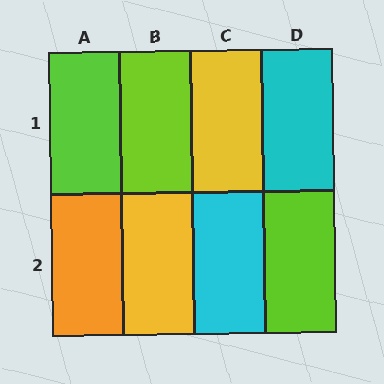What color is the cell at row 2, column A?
Orange.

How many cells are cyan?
2 cells are cyan.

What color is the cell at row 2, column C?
Cyan.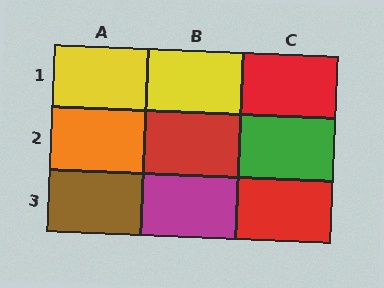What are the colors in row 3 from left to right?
Brown, magenta, red.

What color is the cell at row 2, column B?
Red.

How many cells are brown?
1 cell is brown.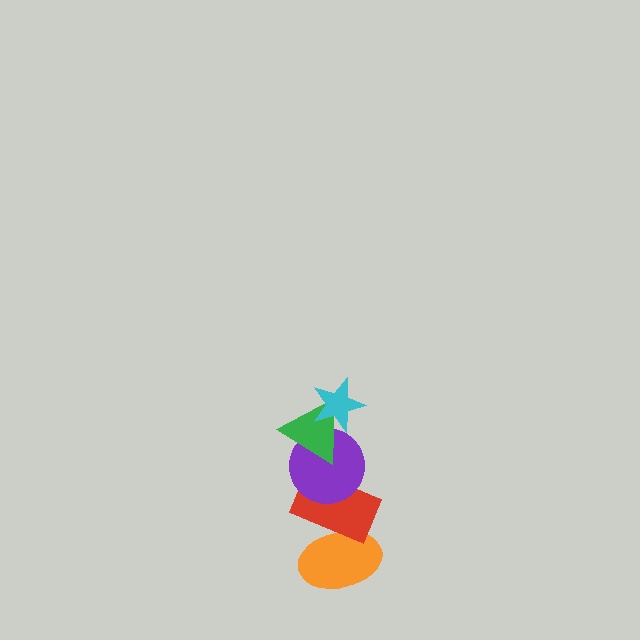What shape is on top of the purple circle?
The green triangle is on top of the purple circle.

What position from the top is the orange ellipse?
The orange ellipse is 5th from the top.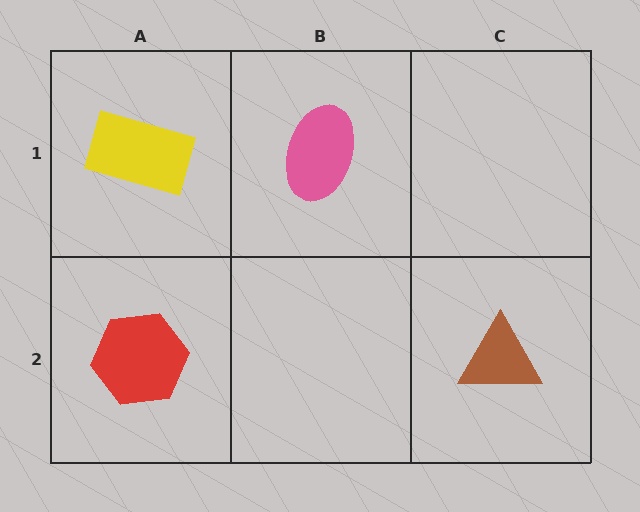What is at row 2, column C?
A brown triangle.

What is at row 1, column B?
A pink ellipse.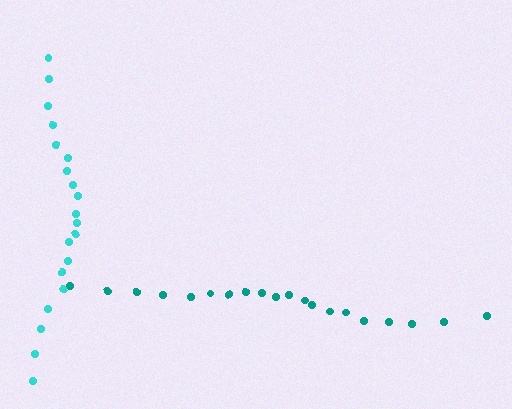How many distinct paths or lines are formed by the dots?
There are 2 distinct paths.